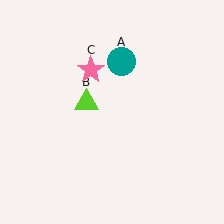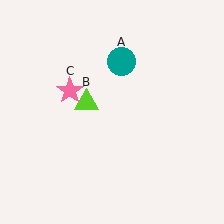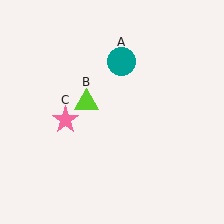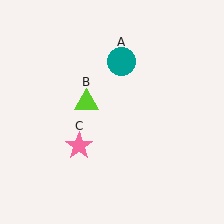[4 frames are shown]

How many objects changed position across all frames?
1 object changed position: pink star (object C).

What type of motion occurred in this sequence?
The pink star (object C) rotated counterclockwise around the center of the scene.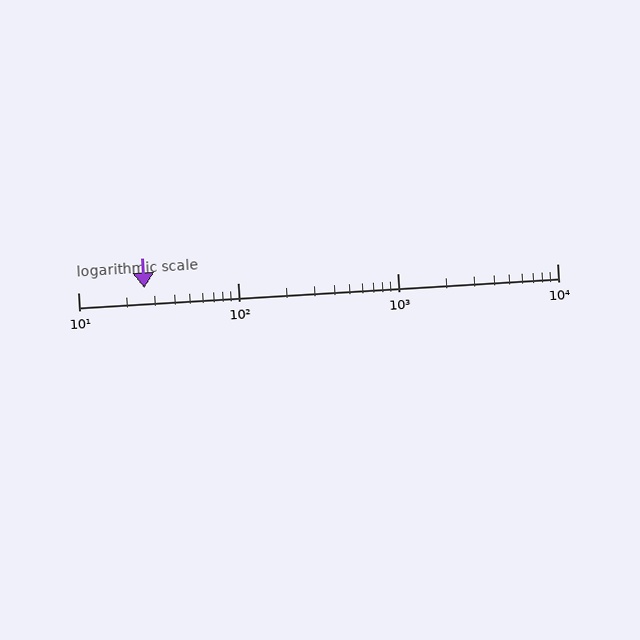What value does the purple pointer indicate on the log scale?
The pointer indicates approximately 26.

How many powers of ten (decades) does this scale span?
The scale spans 3 decades, from 10 to 10000.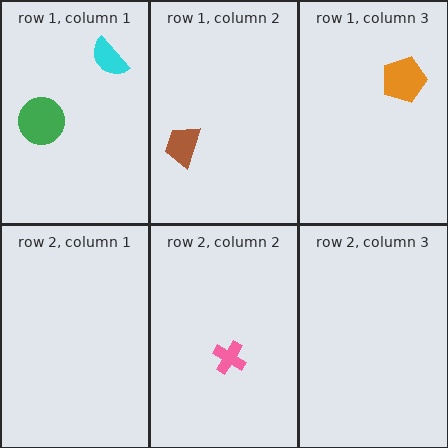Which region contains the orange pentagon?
The row 1, column 3 region.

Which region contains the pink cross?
The row 2, column 2 region.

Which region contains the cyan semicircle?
The row 1, column 1 region.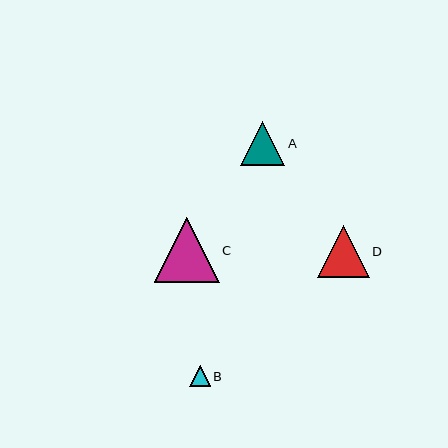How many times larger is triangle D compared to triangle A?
Triangle D is approximately 1.2 times the size of triangle A.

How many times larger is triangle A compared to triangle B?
Triangle A is approximately 2.2 times the size of triangle B.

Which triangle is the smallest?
Triangle B is the smallest with a size of approximately 20 pixels.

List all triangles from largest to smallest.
From largest to smallest: C, D, A, B.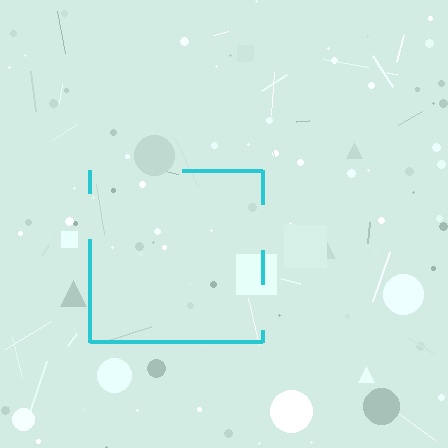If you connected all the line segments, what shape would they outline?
They would outline a square.